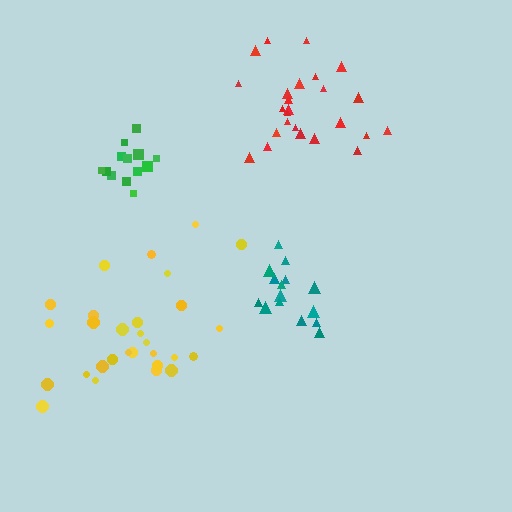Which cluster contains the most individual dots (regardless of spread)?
Yellow (30).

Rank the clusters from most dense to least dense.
teal, red, green, yellow.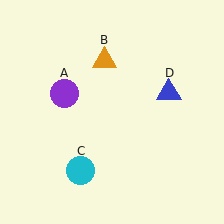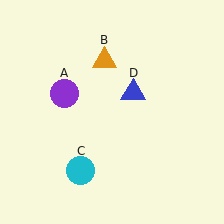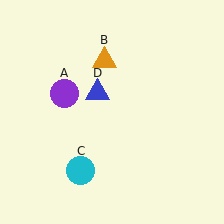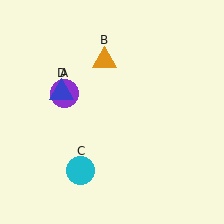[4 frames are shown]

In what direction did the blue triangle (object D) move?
The blue triangle (object D) moved left.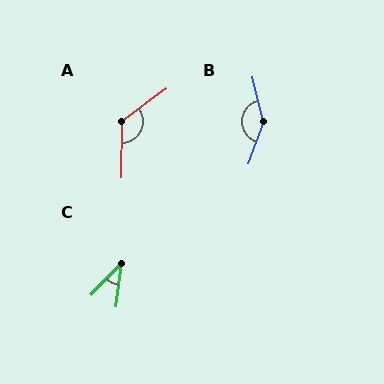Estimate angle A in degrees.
Approximately 127 degrees.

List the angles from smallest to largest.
C (36°), A (127°), B (147°).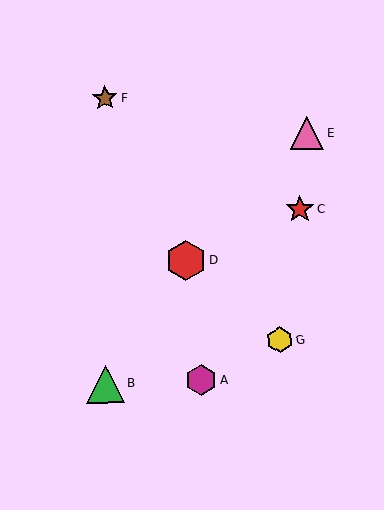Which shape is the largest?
The red hexagon (labeled D) is the largest.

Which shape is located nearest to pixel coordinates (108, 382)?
The green triangle (labeled B) at (105, 384) is nearest to that location.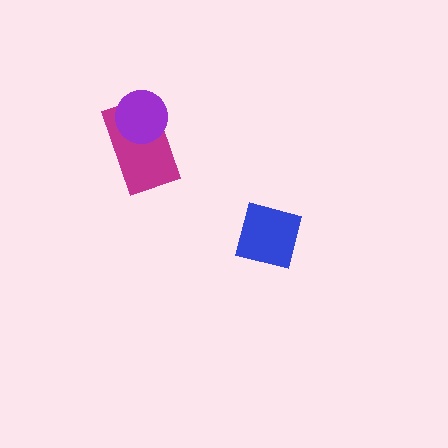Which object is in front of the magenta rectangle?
The purple circle is in front of the magenta rectangle.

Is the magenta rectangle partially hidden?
Yes, it is partially covered by another shape.